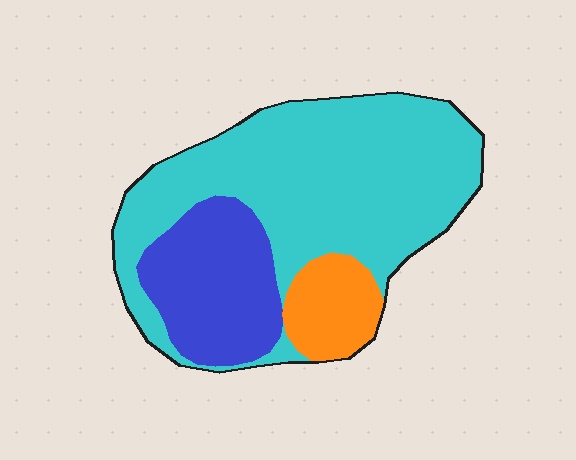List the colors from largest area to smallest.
From largest to smallest: cyan, blue, orange.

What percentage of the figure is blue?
Blue covers 24% of the figure.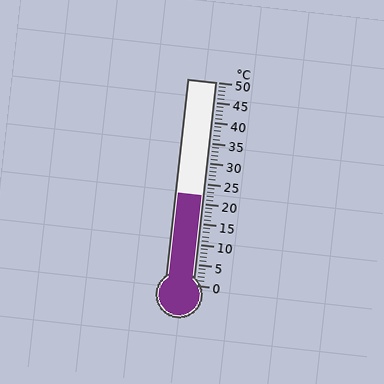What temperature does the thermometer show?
The thermometer shows approximately 22°C.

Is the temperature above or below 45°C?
The temperature is below 45°C.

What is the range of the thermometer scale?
The thermometer scale ranges from 0°C to 50°C.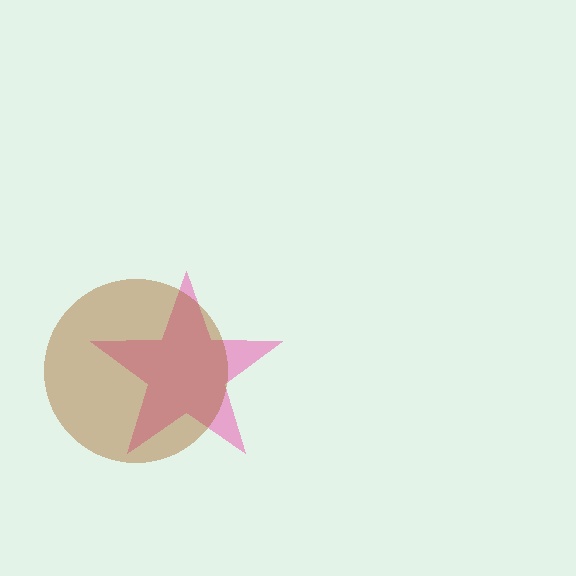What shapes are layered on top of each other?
The layered shapes are: a pink star, a brown circle.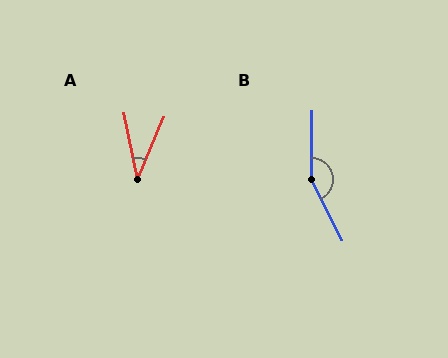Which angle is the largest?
B, at approximately 154 degrees.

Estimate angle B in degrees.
Approximately 154 degrees.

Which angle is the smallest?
A, at approximately 35 degrees.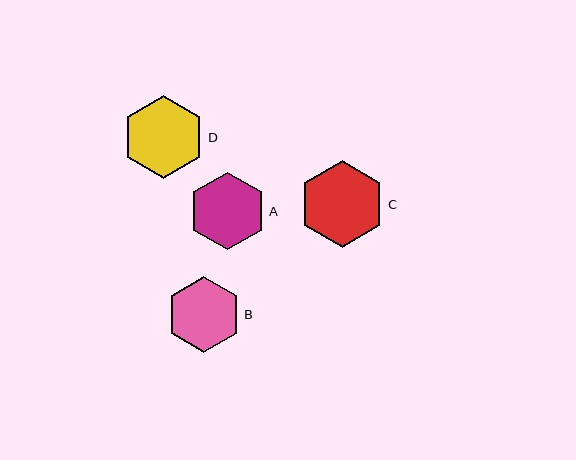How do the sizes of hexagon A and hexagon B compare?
Hexagon A and hexagon B are approximately the same size.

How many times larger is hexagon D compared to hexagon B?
Hexagon D is approximately 1.1 times the size of hexagon B.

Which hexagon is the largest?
Hexagon C is the largest with a size of approximately 87 pixels.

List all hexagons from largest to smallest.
From largest to smallest: C, D, A, B.